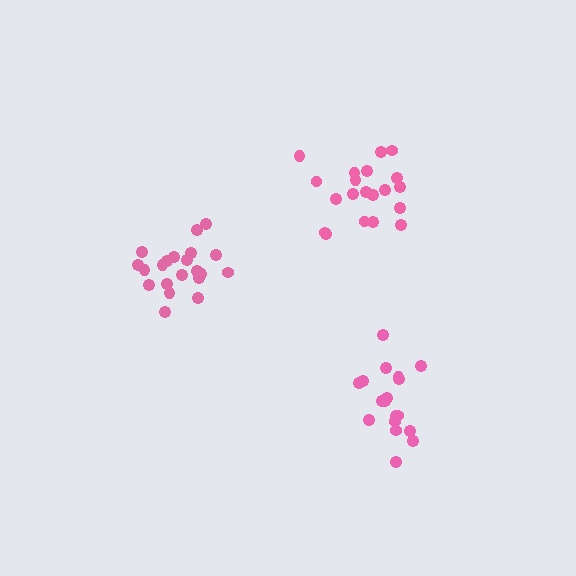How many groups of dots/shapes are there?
There are 3 groups.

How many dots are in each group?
Group 1: 20 dots, Group 2: 21 dots, Group 3: 18 dots (59 total).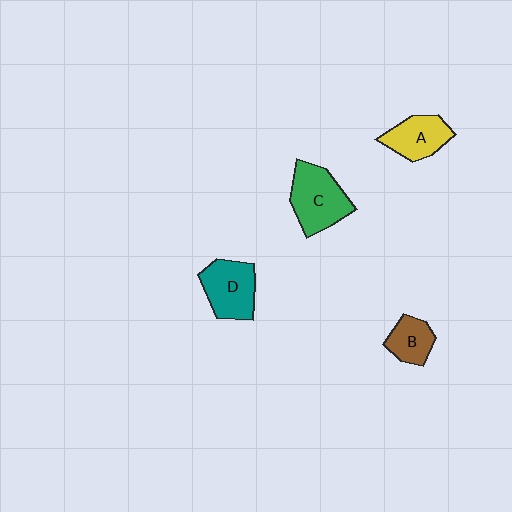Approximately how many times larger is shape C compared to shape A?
Approximately 1.4 times.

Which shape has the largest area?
Shape C (green).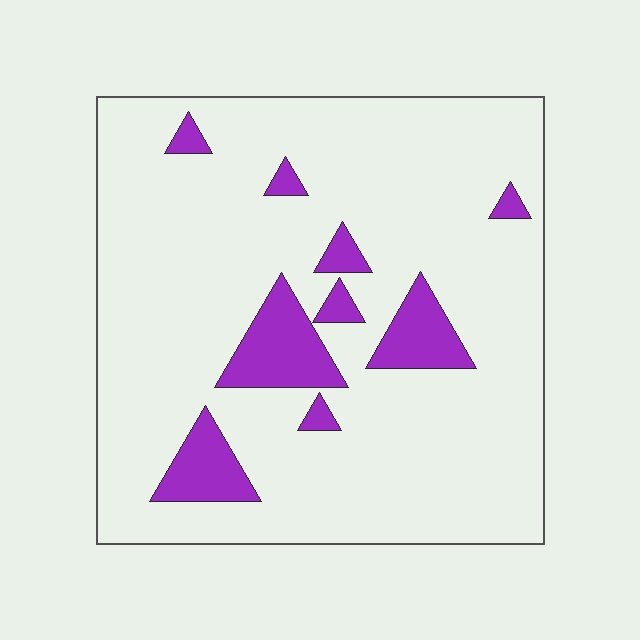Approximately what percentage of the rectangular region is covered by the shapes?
Approximately 15%.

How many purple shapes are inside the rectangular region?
9.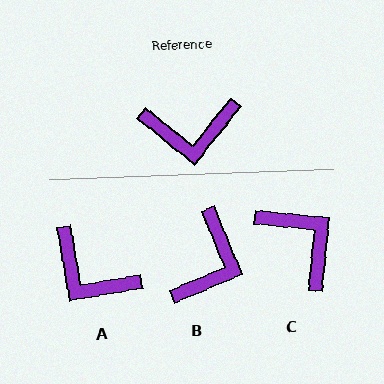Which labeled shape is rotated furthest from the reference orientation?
C, about 124 degrees away.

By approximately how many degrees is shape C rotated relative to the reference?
Approximately 124 degrees counter-clockwise.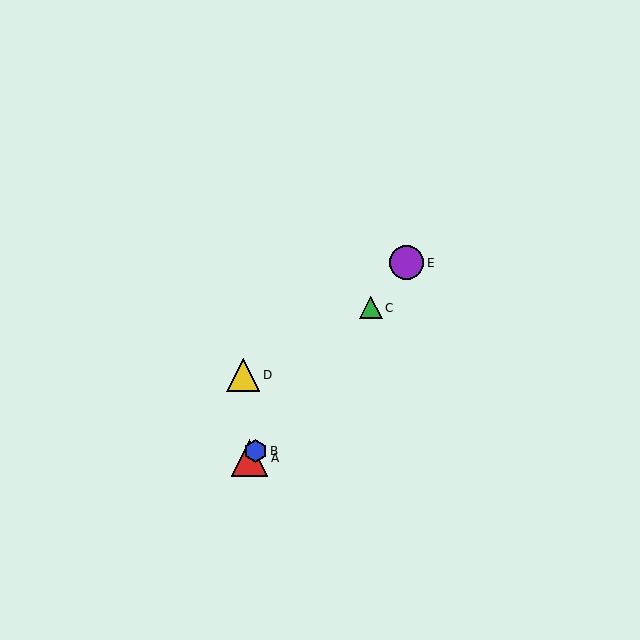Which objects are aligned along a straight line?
Objects A, B, C, E are aligned along a straight line.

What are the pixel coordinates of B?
Object B is at (255, 451).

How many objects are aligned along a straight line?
4 objects (A, B, C, E) are aligned along a straight line.